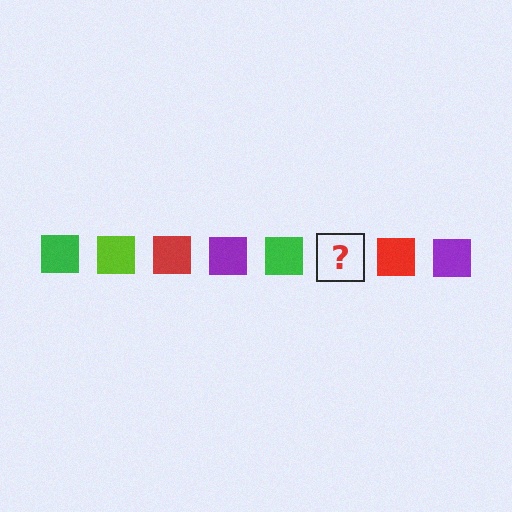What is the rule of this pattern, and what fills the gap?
The rule is that the pattern cycles through green, lime, red, purple squares. The gap should be filled with a lime square.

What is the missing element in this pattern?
The missing element is a lime square.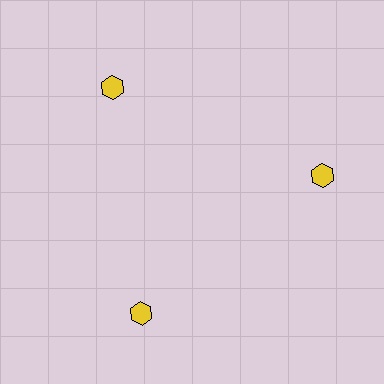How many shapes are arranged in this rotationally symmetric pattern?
There are 3 shapes, arranged in 3 groups of 1.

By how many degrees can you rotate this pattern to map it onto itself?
The pattern maps onto itself every 120 degrees of rotation.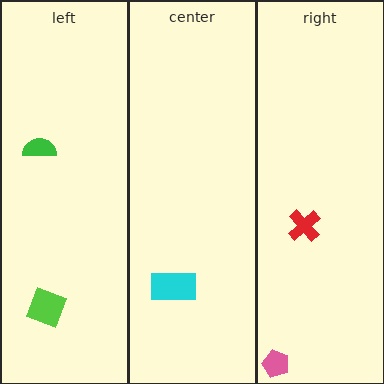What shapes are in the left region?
The lime diamond, the green semicircle.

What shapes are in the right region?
The red cross, the pink pentagon.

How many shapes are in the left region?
2.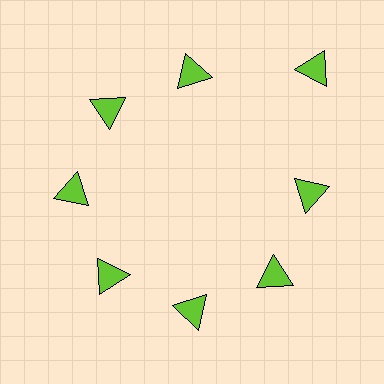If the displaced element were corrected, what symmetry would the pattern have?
It would have 8-fold rotational symmetry — the pattern would map onto itself every 45 degrees.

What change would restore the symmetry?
The symmetry would be restored by moving it inward, back onto the ring so that all 8 triangles sit at equal angles and equal distance from the center.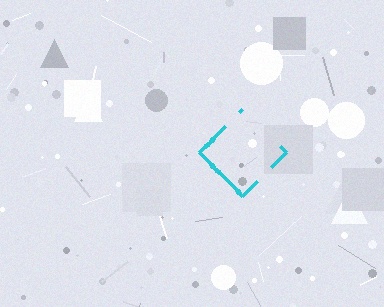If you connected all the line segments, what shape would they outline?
They would outline a diamond.